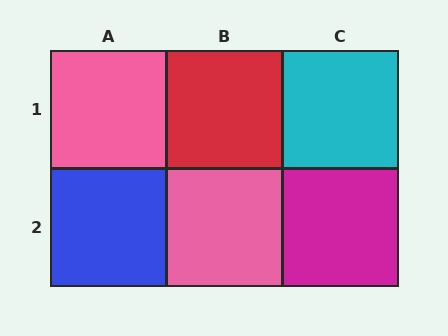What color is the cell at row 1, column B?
Red.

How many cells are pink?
2 cells are pink.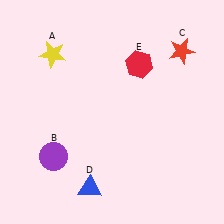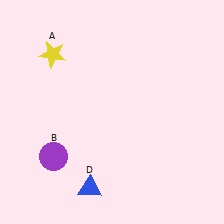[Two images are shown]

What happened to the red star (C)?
The red star (C) was removed in Image 2. It was in the top-right area of Image 1.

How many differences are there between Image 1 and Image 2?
There are 2 differences between the two images.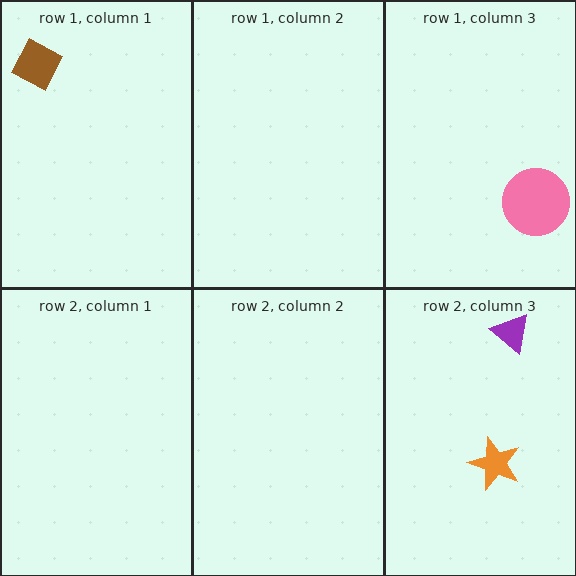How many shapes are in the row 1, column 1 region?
1.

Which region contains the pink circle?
The row 1, column 3 region.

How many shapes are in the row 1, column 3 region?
1.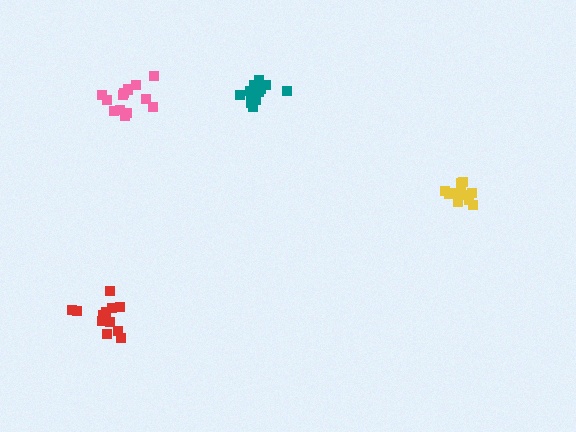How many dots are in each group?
Group 1: 12 dots, Group 2: 14 dots, Group 3: 12 dots, Group 4: 13 dots (51 total).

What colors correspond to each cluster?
The clusters are colored: red, pink, teal, yellow.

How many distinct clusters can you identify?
There are 4 distinct clusters.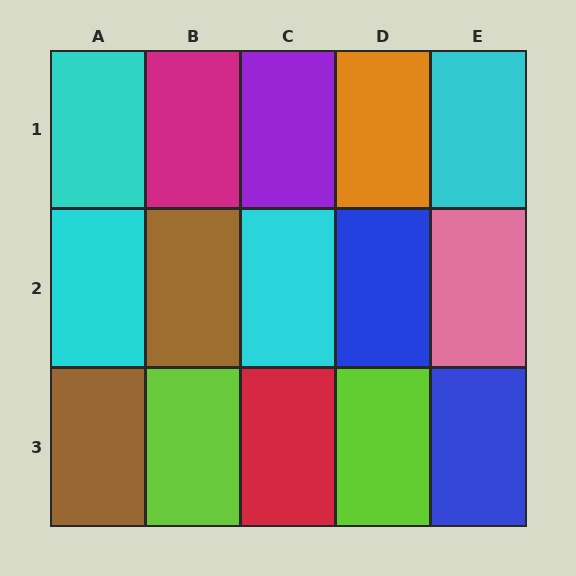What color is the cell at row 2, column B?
Brown.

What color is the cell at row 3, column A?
Brown.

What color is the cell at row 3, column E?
Blue.